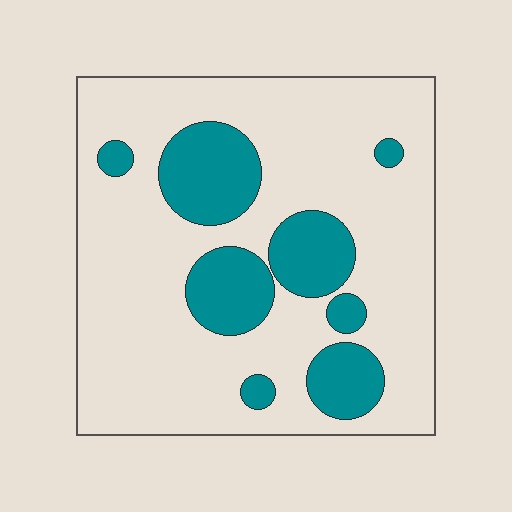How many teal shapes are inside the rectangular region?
8.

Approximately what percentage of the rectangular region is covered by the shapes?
Approximately 25%.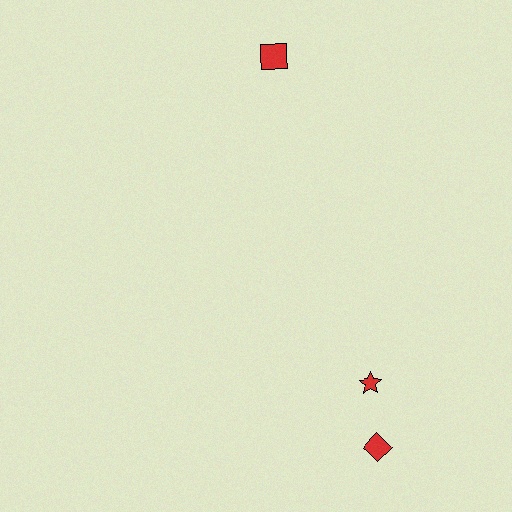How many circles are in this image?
There are no circles.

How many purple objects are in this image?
There are no purple objects.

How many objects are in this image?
There are 3 objects.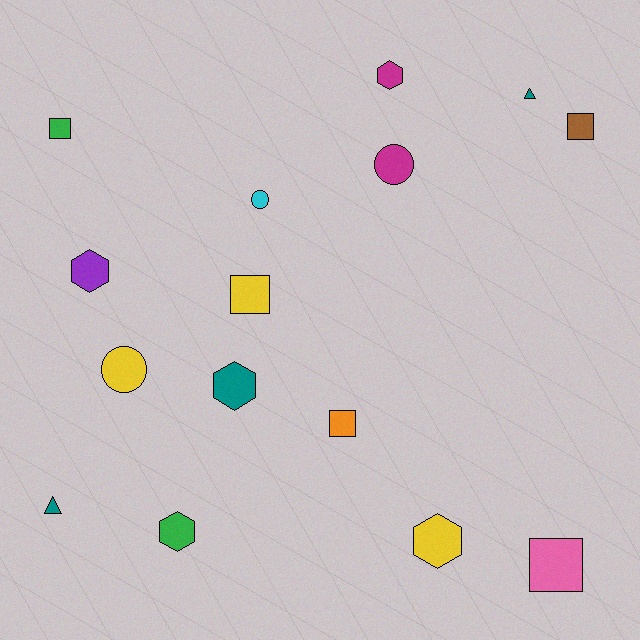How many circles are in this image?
There are 3 circles.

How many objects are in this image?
There are 15 objects.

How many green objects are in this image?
There are 2 green objects.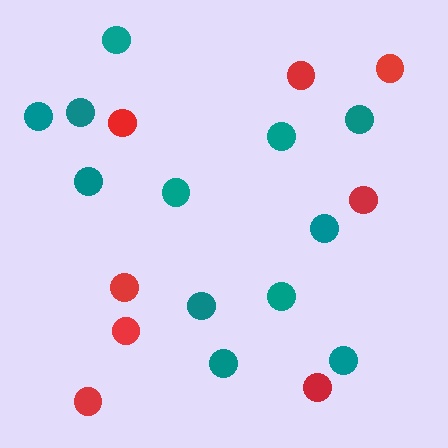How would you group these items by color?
There are 2 groups: one group of red circles (8) and one group of teal circles (12).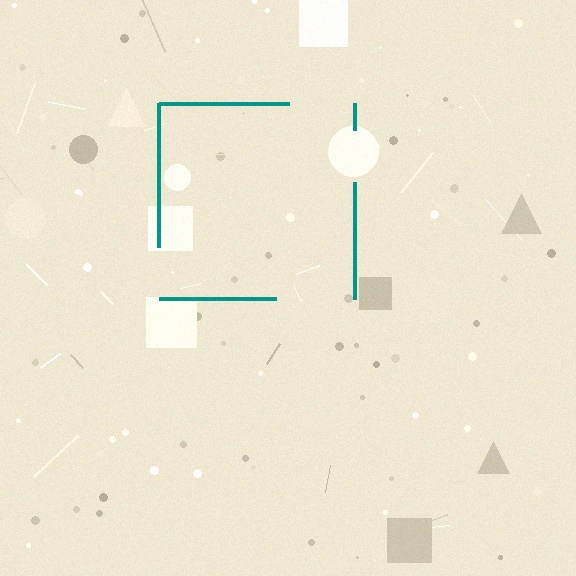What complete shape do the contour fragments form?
The contour fragments form a square.